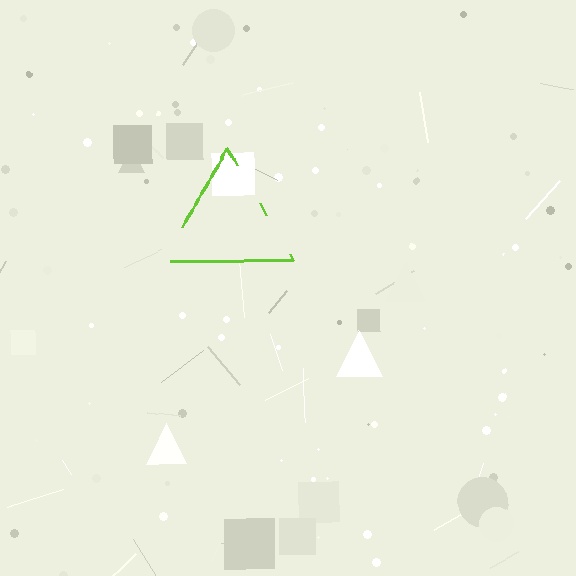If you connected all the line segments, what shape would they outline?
They would outline a triangle.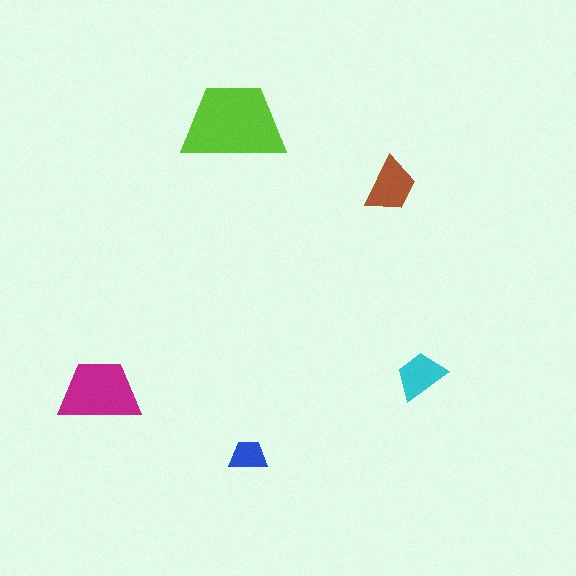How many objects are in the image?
There are 5 objects in the image.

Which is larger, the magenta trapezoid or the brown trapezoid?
The magenta one.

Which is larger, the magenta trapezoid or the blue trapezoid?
The magenta one.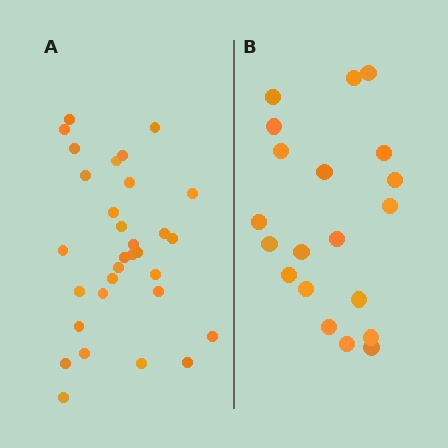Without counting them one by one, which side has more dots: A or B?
Region A (the left region) has more dots.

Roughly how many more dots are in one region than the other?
Region A has roughly 12 or so more dots than region B.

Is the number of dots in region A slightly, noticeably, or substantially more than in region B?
Region A has substantially more. The ratio is roughly 1.6 to 1.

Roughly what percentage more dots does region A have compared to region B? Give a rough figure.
About 55% more.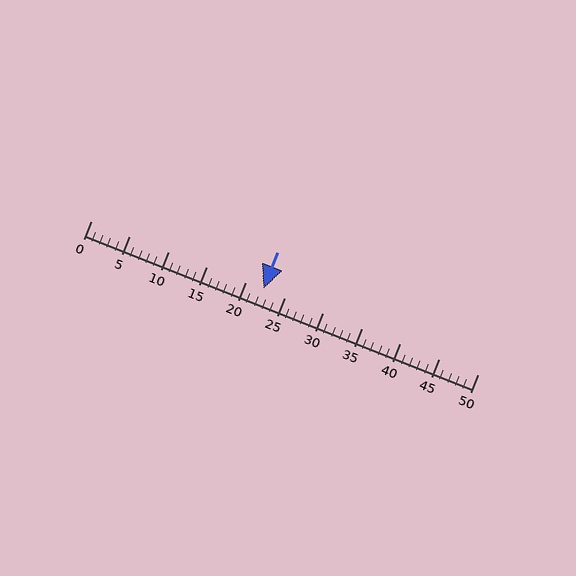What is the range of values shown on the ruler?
The ruler shows values from 0 to 50.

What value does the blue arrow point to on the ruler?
The blue arrow points to approximately 22.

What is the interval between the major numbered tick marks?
The major tick marks are spaced 5 units apart.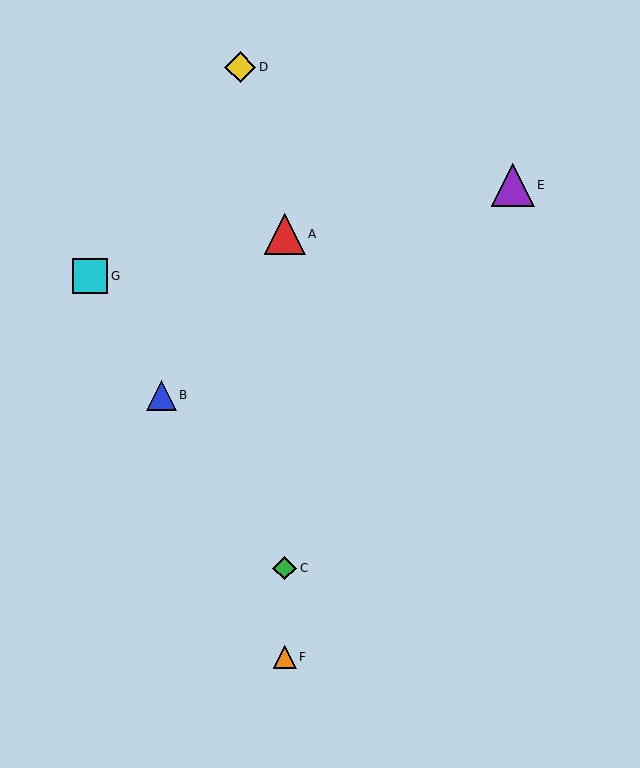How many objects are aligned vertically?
3 objects (A, C, F) are aligned vertically.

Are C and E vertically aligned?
No, C is at x≈285 and E is at x≈513.